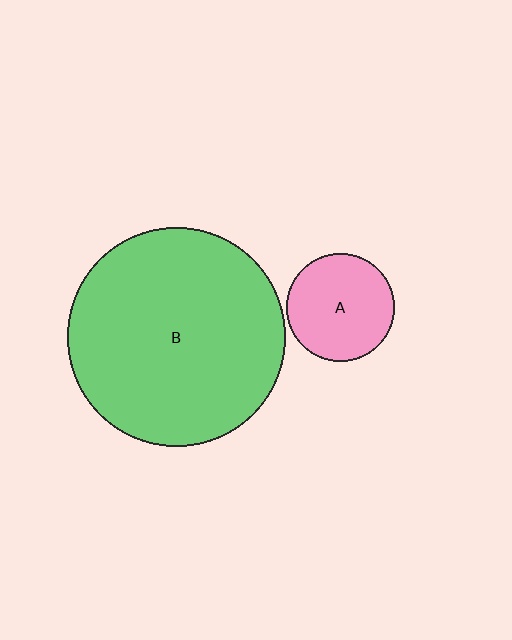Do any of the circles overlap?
No, none of the circles overlap.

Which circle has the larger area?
Circle B (green).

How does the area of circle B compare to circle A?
Approximately 4.1 times.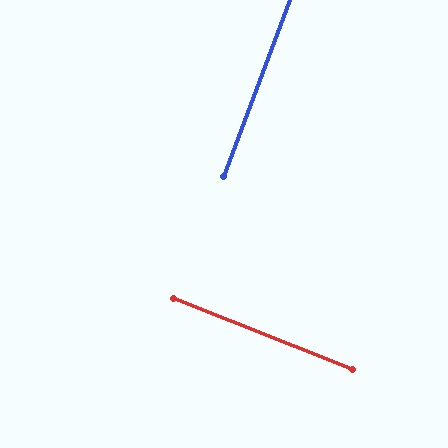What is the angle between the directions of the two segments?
Approximately 89 degrees.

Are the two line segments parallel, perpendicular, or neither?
Perpendicular — they meet at approximately 89°.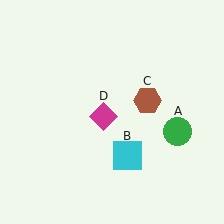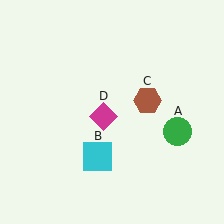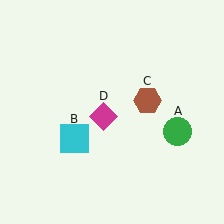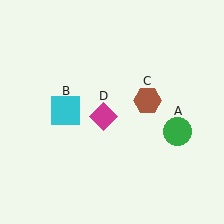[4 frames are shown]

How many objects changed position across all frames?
1 object changed position: cyan square (object B).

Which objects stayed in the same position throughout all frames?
Green circle (object A) and brown hexagon (object C) and magenta diamond (object D) remained stationary.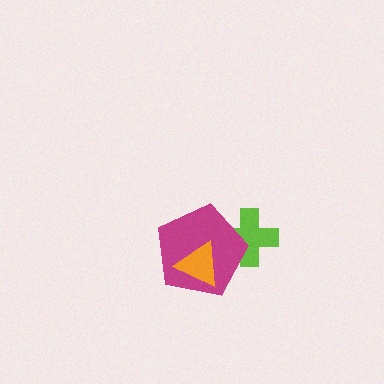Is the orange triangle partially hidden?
No, no other shape covers it.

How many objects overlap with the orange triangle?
1 object overlaps with the orange triangle.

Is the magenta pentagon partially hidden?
Yes, it is partially covered by another shape.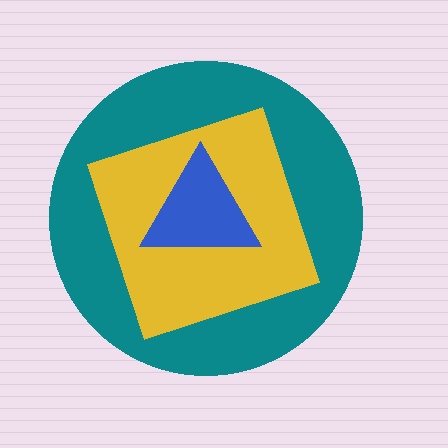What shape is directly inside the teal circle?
The yellow diamond.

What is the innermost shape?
The blue triangle.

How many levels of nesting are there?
3.